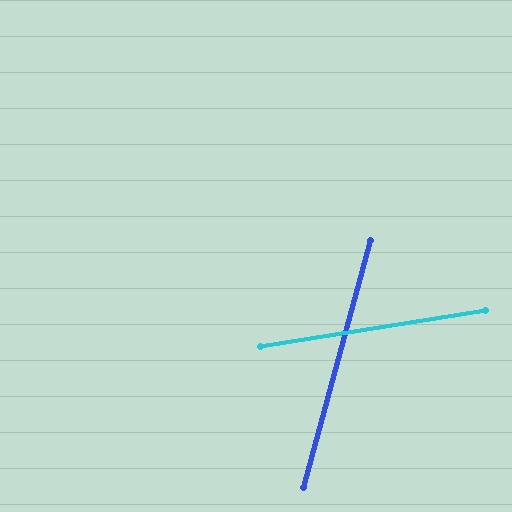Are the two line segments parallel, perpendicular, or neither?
Neither parallel nor perpendicular — they differ by about 66°.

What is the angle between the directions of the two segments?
Approximately 66 degrees.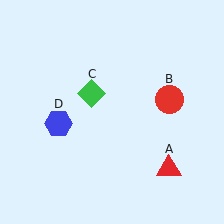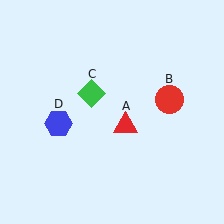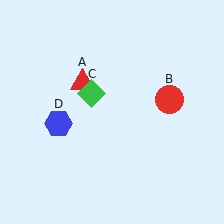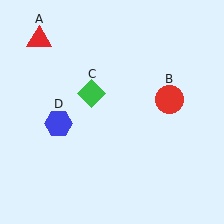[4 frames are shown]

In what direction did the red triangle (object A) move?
The red triangle (object A) moved up and to the left.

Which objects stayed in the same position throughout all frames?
Red circle (object B) and green diamond (object C) and blue hexagon (object D) remained stationary.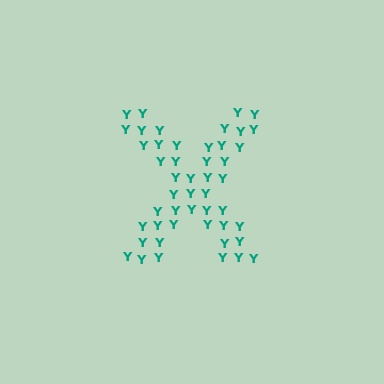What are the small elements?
The small elements are letter Y's.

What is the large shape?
The large shape is the letter X.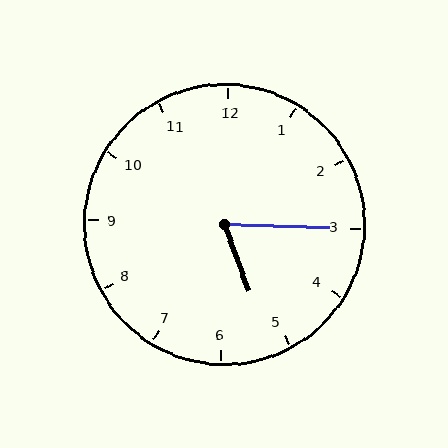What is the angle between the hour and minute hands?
Approximately 68 degrees.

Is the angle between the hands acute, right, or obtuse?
It is acute.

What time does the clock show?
5:15.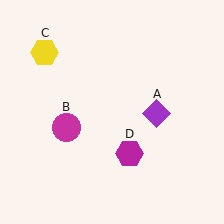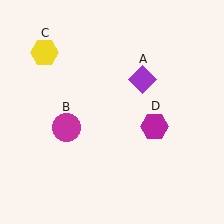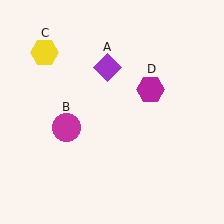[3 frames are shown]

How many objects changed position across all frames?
2 objects changed position: purple diamond (object A), magenta hexagon (object D).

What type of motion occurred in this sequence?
The purple diamond (object A), magenta hexagon (object D) rotated counterclockwise around the center of the scene.